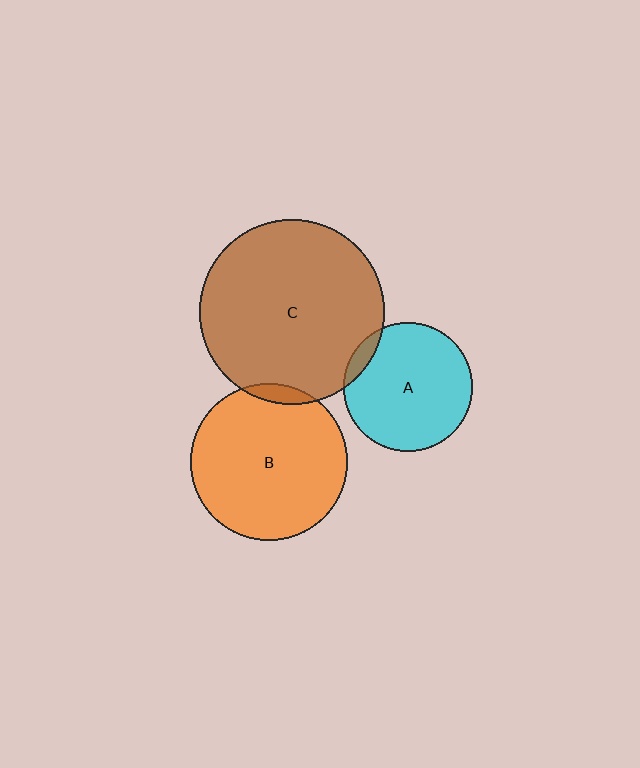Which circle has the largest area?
Circle C (brown).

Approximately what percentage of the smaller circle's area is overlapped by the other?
Approximately 5%.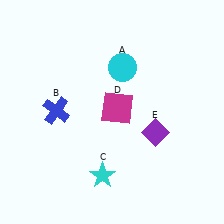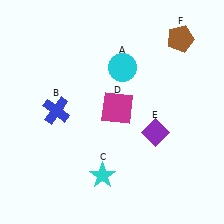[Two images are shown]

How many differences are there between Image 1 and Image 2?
There is 1 difference between the two images.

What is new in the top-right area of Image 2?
A brown pentagon (F) was added in the top-right area of Image 2.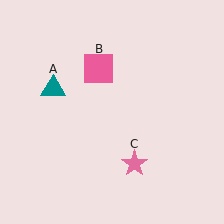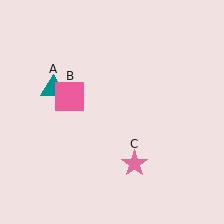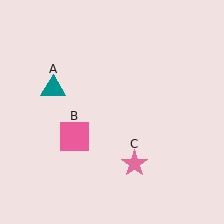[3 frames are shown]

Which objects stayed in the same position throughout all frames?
Teal triangle (object A) and pink star (object C) remained stationary.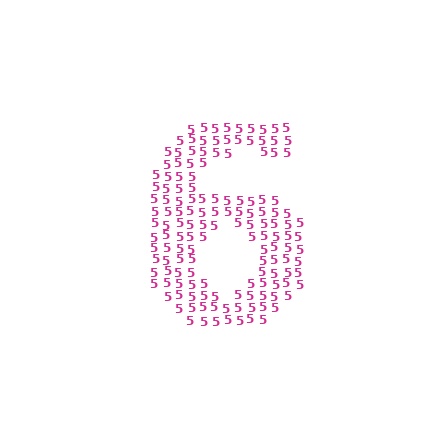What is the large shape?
The large shape is the digit 6.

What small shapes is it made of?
It is made of small digit 5's.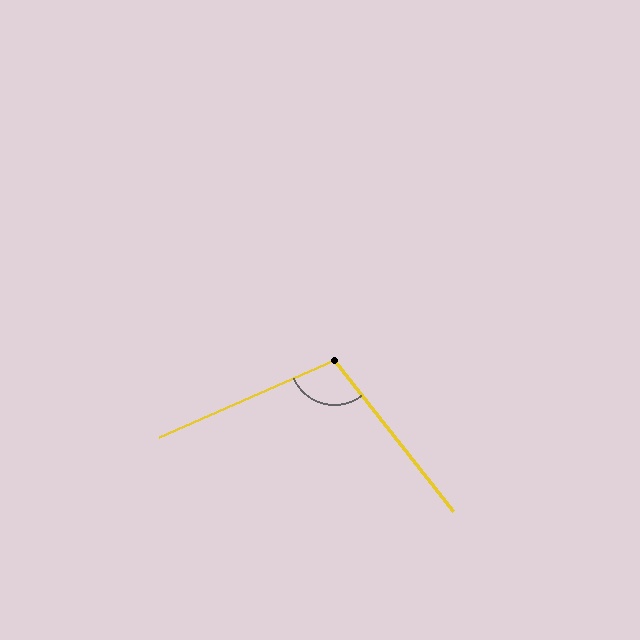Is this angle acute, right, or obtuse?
It is obtuse.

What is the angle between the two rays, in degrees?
Approximately 105 degrees.